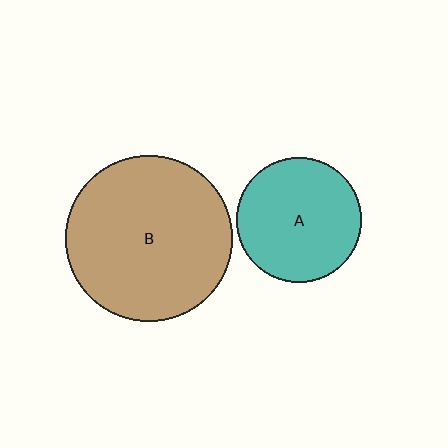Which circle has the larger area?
Circle B (brown).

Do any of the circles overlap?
No, none of the circles overlap.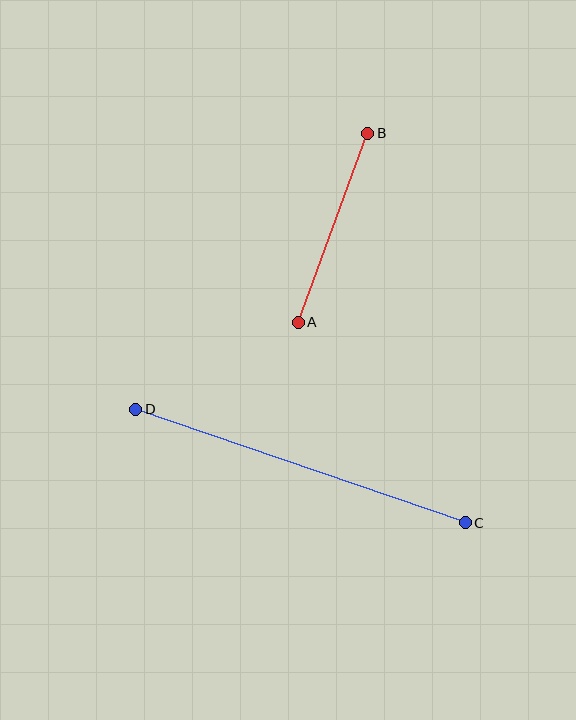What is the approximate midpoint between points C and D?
The midpoint is at approximately (300, 466) pixels.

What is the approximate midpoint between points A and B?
The midpoint is at approximately (333, 228) pixels.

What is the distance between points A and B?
The distance is approximately 201 pixels.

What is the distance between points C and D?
The distance is approximately 349 pixels.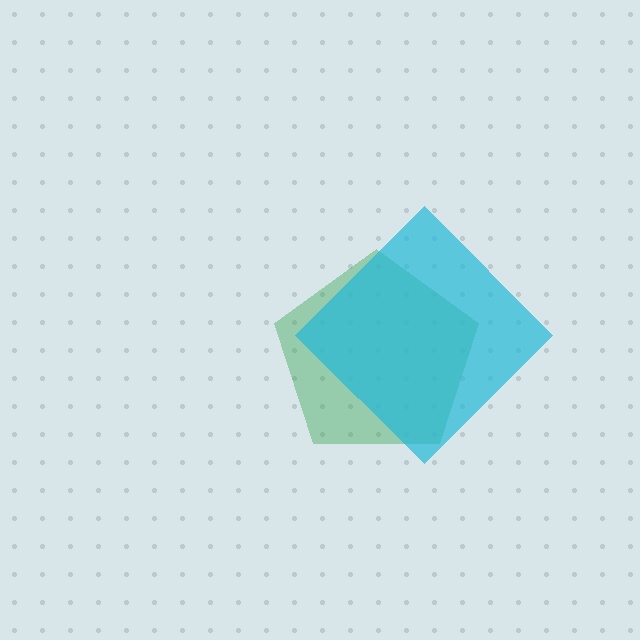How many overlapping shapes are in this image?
There are 2 overlapping shapes in the image.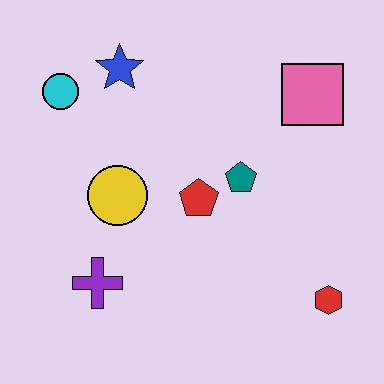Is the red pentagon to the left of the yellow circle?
No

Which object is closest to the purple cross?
The yellow circle is closest to the purple cross.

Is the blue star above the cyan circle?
Yes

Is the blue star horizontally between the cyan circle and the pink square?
Yes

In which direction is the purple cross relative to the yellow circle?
The purple cross is below the yellow circle.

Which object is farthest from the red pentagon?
The cyan circle is farthest from the red pentagon.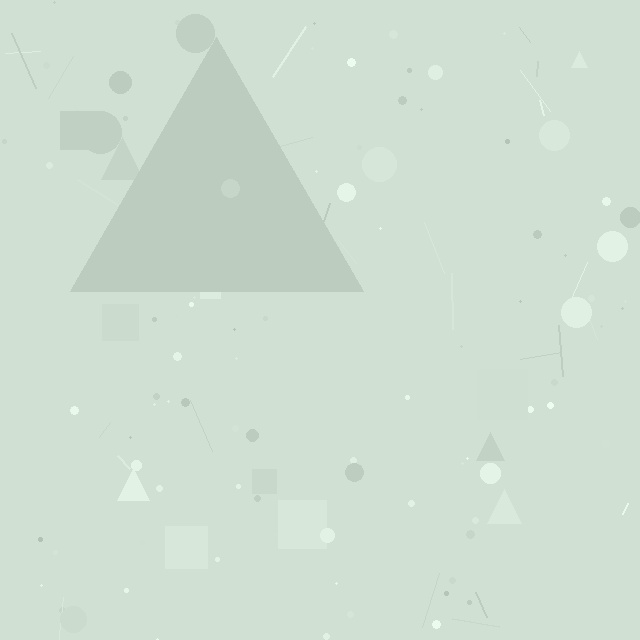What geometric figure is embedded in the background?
A triangle is embedded in the background.